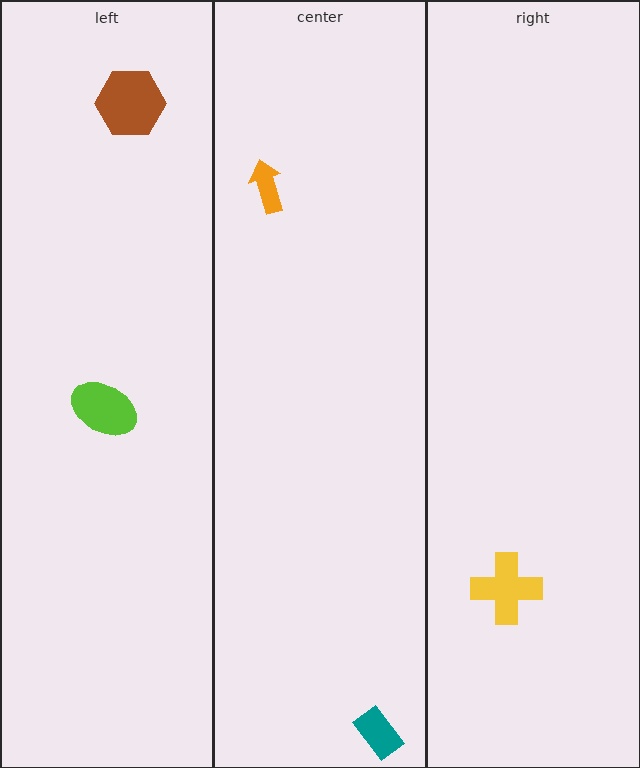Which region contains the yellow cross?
The right region.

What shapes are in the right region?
The yellow cross.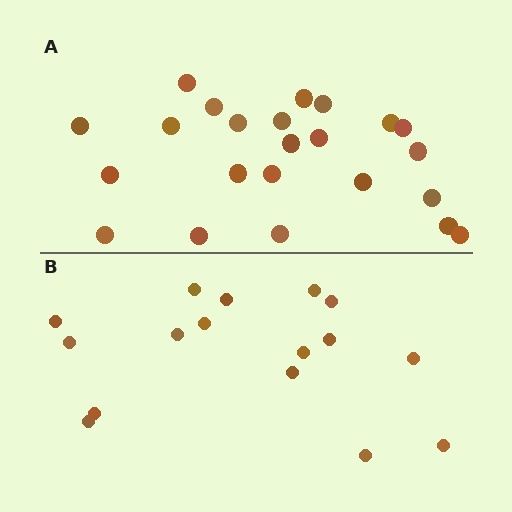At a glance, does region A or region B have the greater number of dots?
Region A (the top region) has more dots.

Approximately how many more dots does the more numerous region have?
Region A has roughly 8 or so more dots than region B.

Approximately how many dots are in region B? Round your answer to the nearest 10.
About 20 dots. (The exact count is 16, which rounds to 20.)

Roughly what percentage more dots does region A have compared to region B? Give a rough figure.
About 45% more.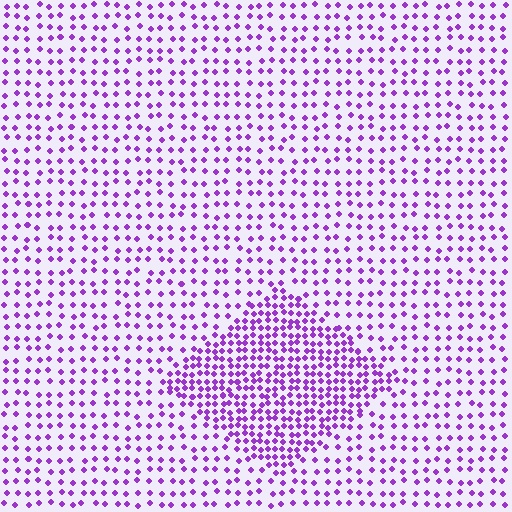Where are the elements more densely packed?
The elements are more densely packed inside the diamond boundary.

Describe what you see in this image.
The image contains small purple elements arranged at two different densities. A diamond-shaped region is visible where the elements are more densely packed than the surrounding area.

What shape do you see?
I see a diamond.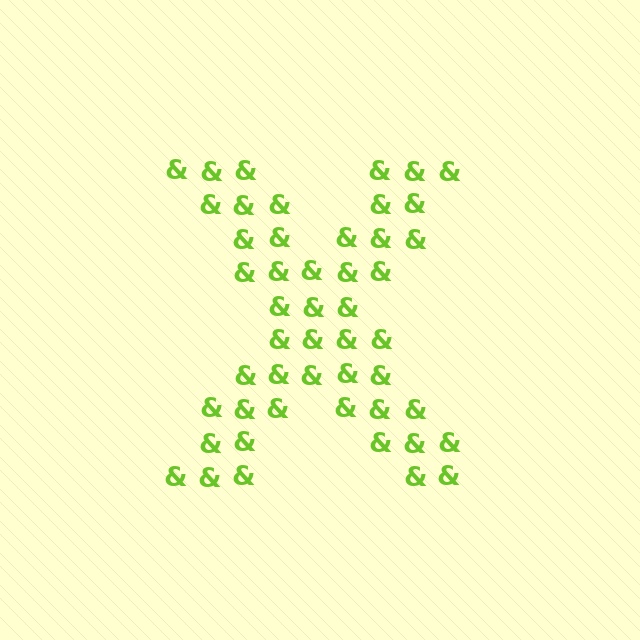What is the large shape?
The large shape is the letter X.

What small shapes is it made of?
It is made of small ampersands.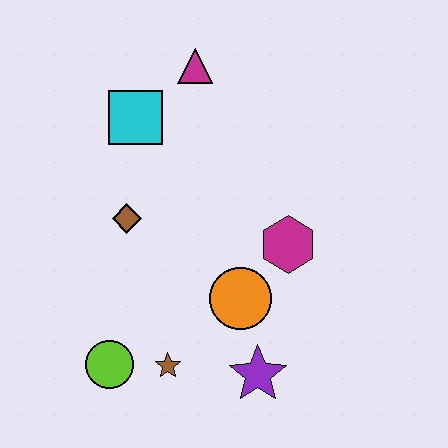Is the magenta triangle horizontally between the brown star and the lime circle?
No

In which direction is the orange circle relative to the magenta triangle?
The orange circle is below the magenta triangle.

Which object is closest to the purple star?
The orange circle is closest to the purple star.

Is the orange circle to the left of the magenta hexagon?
Yes